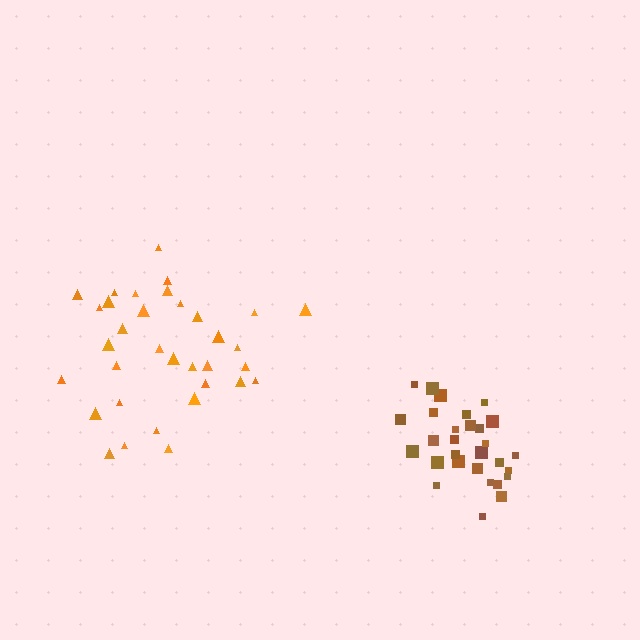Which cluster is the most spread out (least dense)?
Orange.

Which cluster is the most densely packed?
Brown.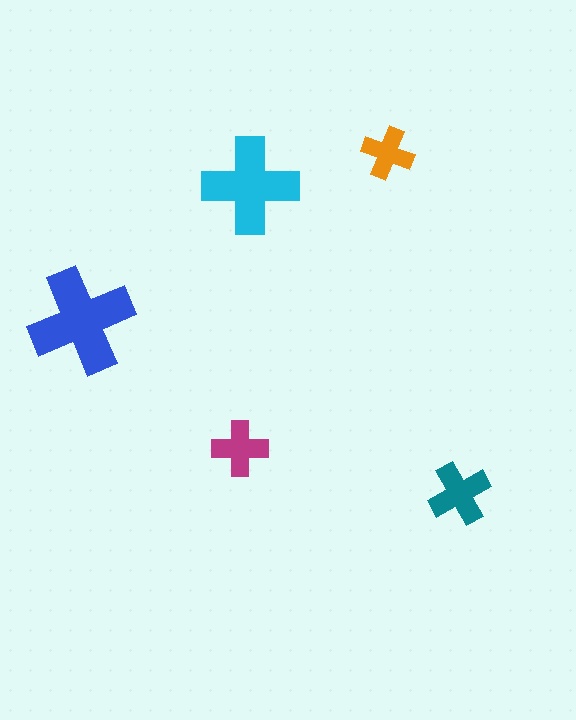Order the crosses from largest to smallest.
the blue one, the cyan one, the teal one, the magenta one, the orange one.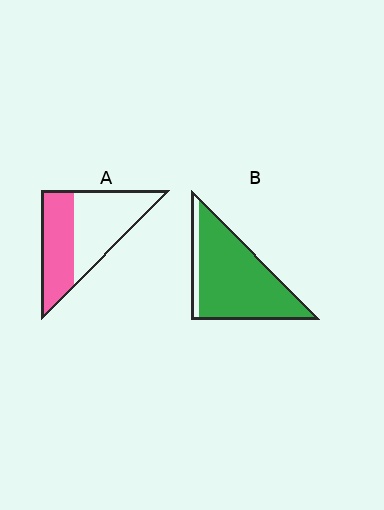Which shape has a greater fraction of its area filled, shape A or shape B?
Shape B.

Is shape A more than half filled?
No.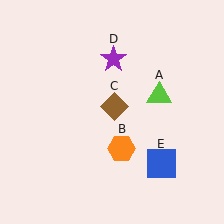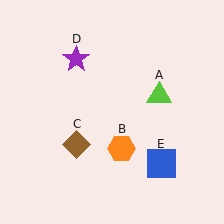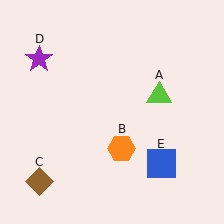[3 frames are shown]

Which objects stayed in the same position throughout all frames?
Lime triangle (object A) and orange hexagon (object B) and blue square (object E) remained stationary.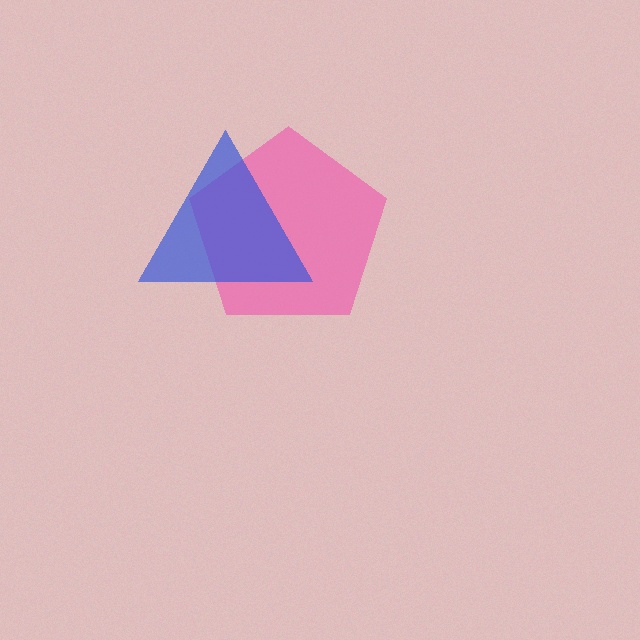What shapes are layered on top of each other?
The layered shapes are: a pink pentagon, a blue triangle.